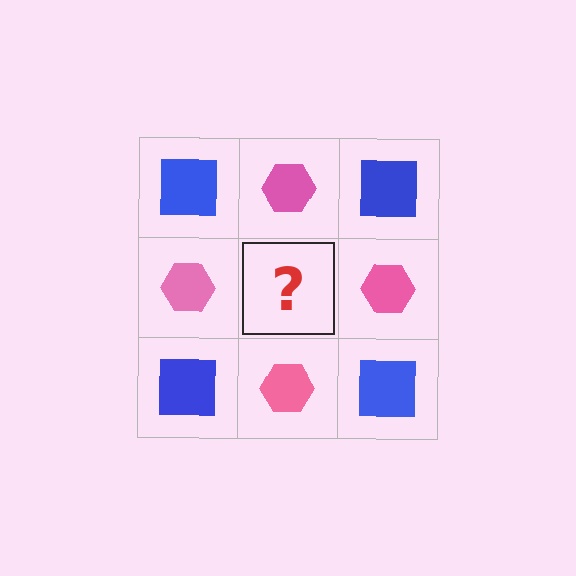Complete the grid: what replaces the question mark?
The question mark should be replaced with a blue square.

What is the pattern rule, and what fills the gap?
The rule is that it alternates blue square and pink hexagon in a checkerboard pattern. The gap should be filled with a blue square.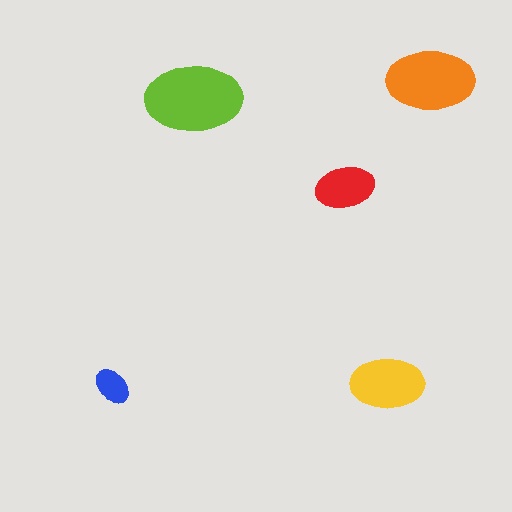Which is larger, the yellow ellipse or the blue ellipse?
The yellow one.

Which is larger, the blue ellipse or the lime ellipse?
The lime one.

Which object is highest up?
The orange ellipse is topmost.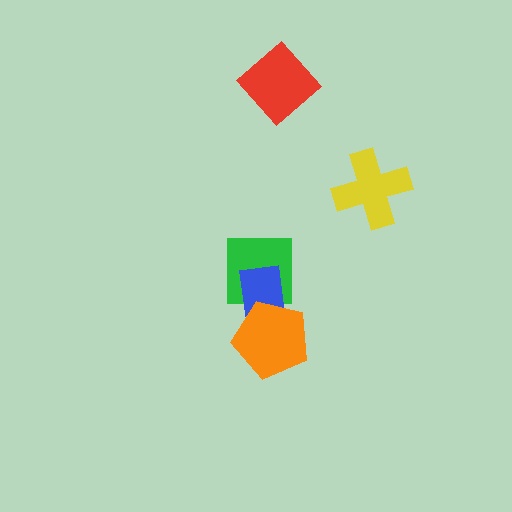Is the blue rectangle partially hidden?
Yes, it is partially covered by another shape.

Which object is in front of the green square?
The blue rectangle is in front of the green square.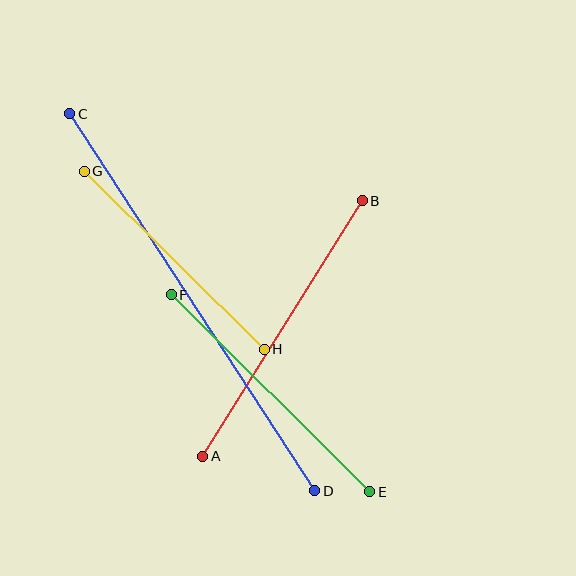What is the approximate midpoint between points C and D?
The midpoint is at approximately (192, 302) pixels.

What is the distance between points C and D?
The distance is approximately 449 pixels.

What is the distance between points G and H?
The distance is approximately 253 pixels.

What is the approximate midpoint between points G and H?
The midpoint is at approximately (174, 260) pixels.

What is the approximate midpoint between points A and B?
The midpoint is at approximately (283, 329) pixels.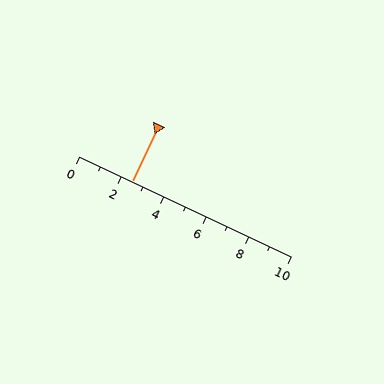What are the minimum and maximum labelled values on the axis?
The axis runs from 0 to 10.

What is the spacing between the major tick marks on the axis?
The major ticks are spaced 2 apart.